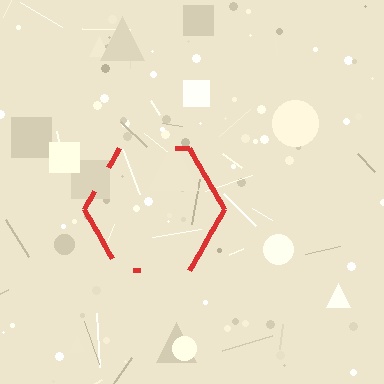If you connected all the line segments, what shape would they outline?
They would outline a hexagon.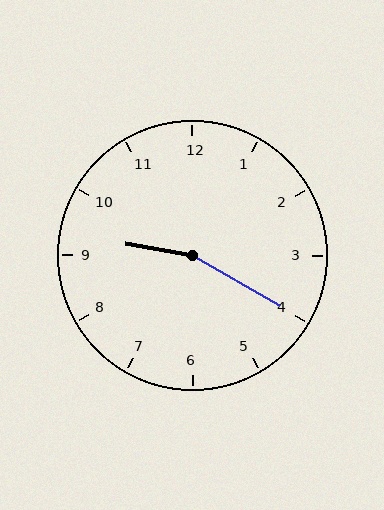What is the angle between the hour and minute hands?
Approximately 160 degrees.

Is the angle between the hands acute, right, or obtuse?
It is obtuse.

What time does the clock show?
9:20.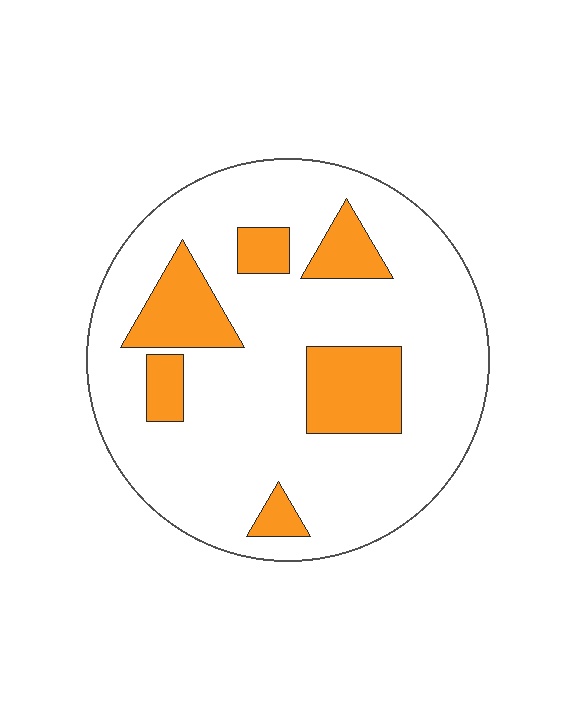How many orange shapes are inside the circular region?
6.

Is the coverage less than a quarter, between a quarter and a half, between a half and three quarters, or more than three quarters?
Less than a quarter.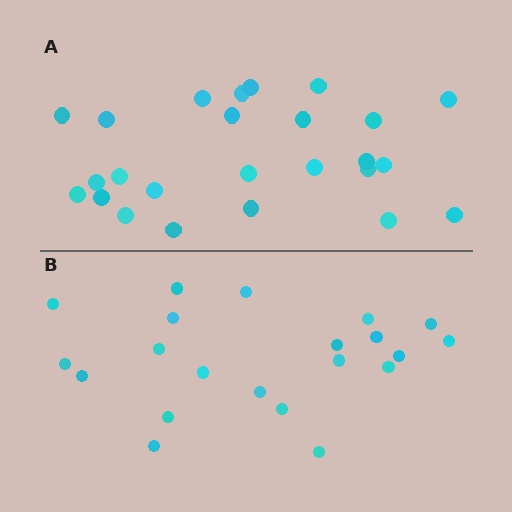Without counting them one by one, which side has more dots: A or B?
Region A (the top region) has more dots.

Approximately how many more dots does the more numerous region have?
Region A has about 4 more dots than region B.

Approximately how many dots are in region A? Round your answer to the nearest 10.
About 20 dots. (The exact count is 25, which rounds to 20.)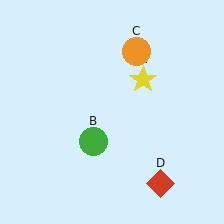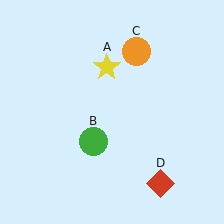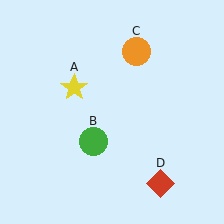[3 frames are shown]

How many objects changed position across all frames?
1 object changed position: yellow star (object A).